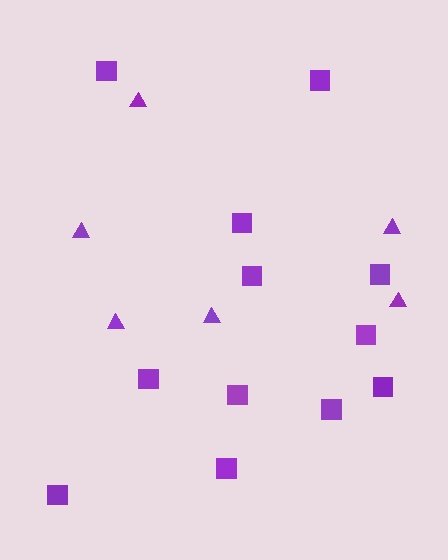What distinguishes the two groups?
There are 2 groups: one group of triangles (6) and one group of squares (12).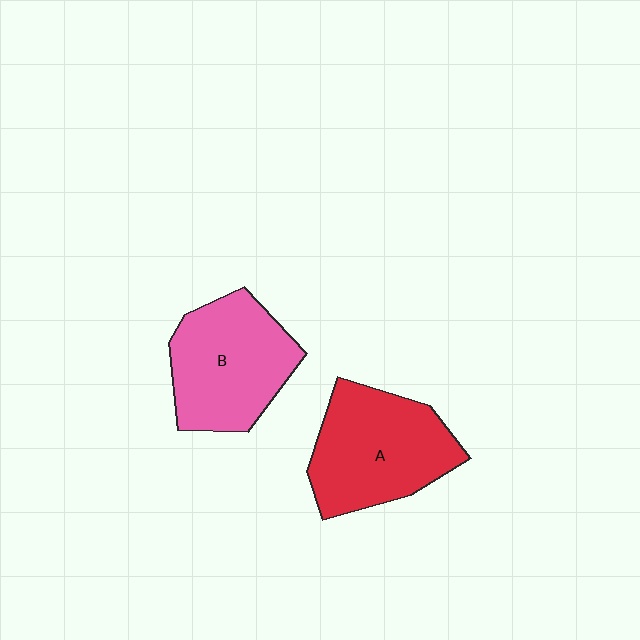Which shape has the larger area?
Shape A (red).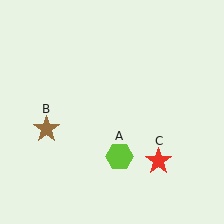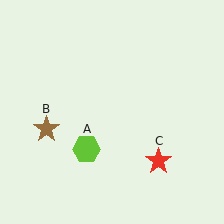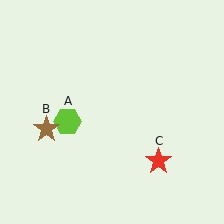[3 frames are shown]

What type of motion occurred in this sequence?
The lime hexagon (object A) rotated clockwise around the center of the scene.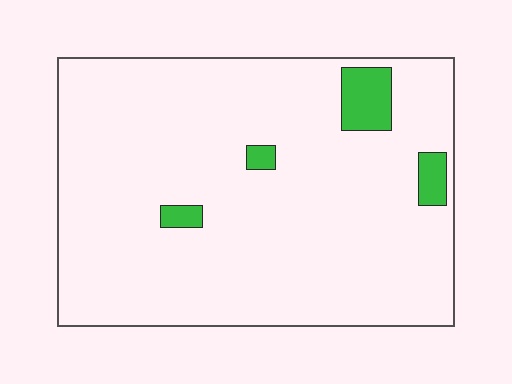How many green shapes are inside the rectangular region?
4.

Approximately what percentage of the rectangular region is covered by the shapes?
Approximately 5%.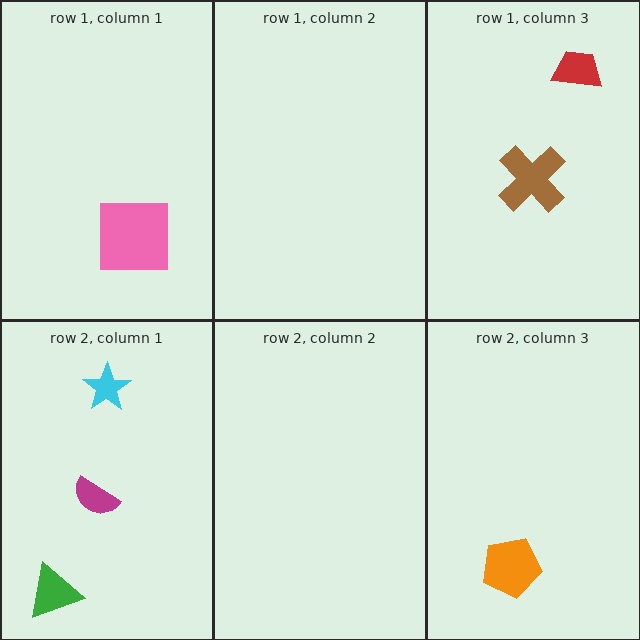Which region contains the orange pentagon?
The row 2, column 3 region.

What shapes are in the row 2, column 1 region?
The green triangle, the magenta semicircle, the cyan star.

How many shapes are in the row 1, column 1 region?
1.